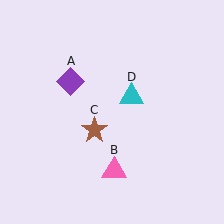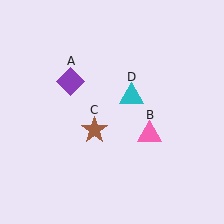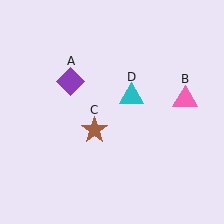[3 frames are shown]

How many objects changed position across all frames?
1 object changed position: pink triangle (object B).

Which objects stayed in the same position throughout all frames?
Purple diamond (object A) and brown star (object C) and cyan triangle (object D) remained stationary.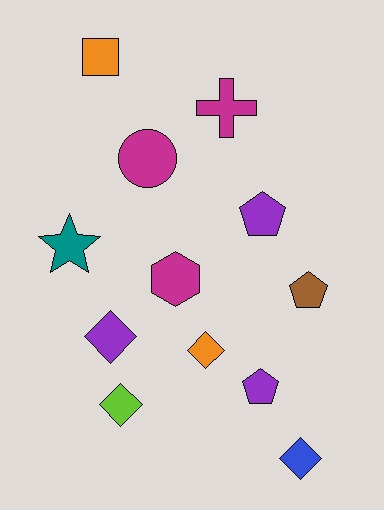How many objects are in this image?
There are 12 objects.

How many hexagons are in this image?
There is 1 hexagon.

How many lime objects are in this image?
There is 1 lime object.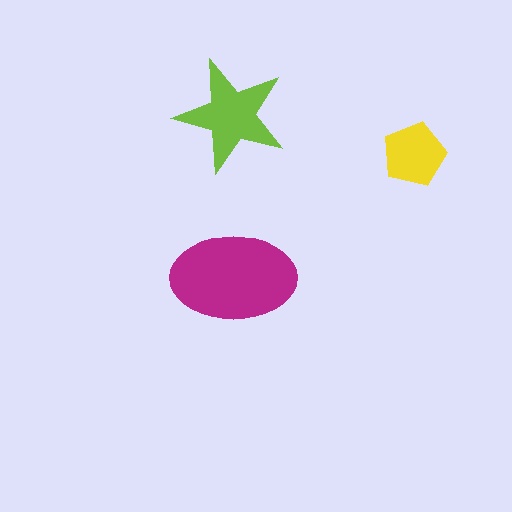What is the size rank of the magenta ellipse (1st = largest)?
1st.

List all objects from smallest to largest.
The yellow pentagon, the lime star, the magenta ellipse.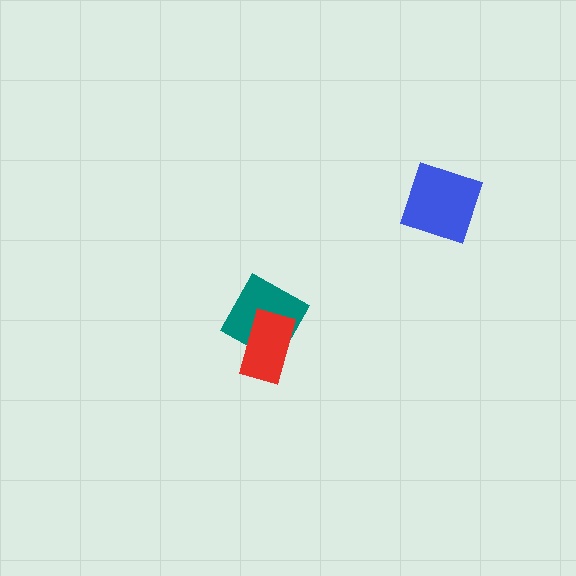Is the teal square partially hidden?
Yes, it is partially covered by another shape.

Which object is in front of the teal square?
The red rectangle is in front of the teal square.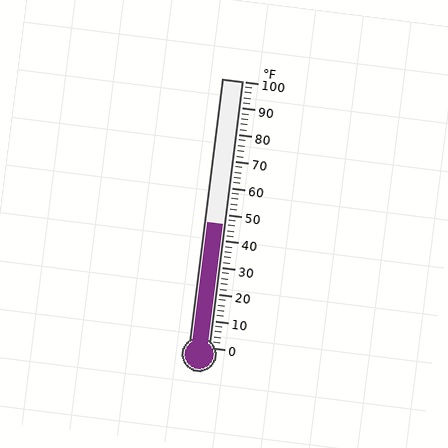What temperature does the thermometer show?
The thermometer shows approximately 46°F.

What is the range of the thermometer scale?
The thermometer scale ranges from 0°F to 100°F.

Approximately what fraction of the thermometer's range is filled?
The thermometer is filled to approximately 45% of its range.